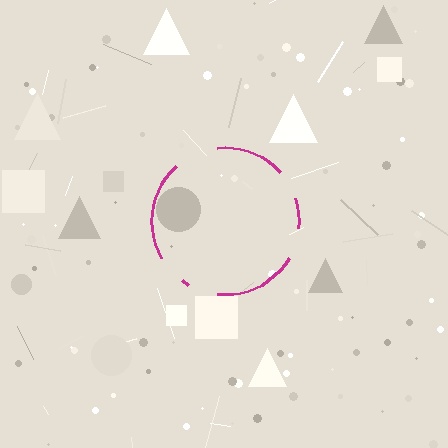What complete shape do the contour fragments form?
The contour fragments form a circle.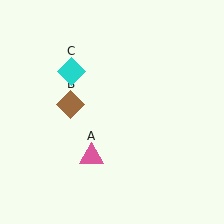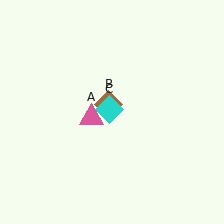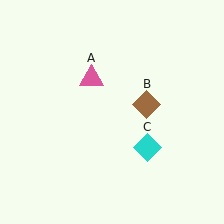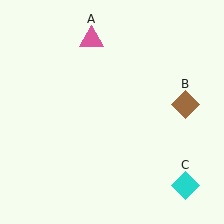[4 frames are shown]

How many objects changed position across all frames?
3 objects changed position: pink triangle (object A), brown diamond (object B), cyan diamond (object C).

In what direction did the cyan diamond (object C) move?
The cyan diamond (object C) moved down and to the right.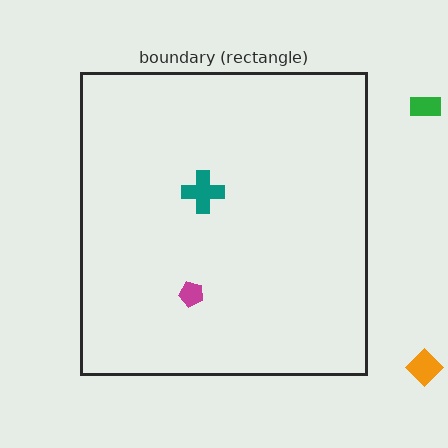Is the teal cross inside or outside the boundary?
Inside.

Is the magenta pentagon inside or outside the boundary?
Inside.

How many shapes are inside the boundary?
2 inside, 2 outside.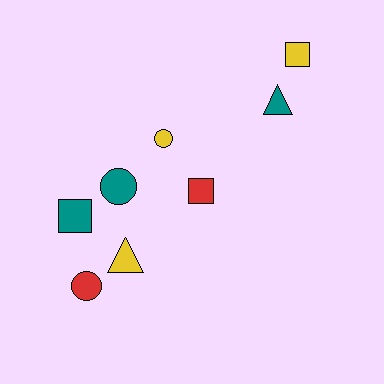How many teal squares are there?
There is 1 teal square.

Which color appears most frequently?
Teal, with 3 objects.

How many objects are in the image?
There are 8 objects.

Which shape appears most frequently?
Circle, with 3 objects.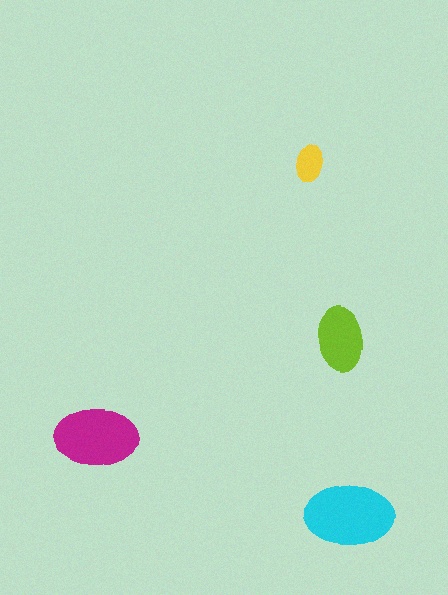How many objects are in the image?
There are 4 objects in the image.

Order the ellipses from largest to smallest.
the cyan one, the magenta one, the lime one, the yellow one.